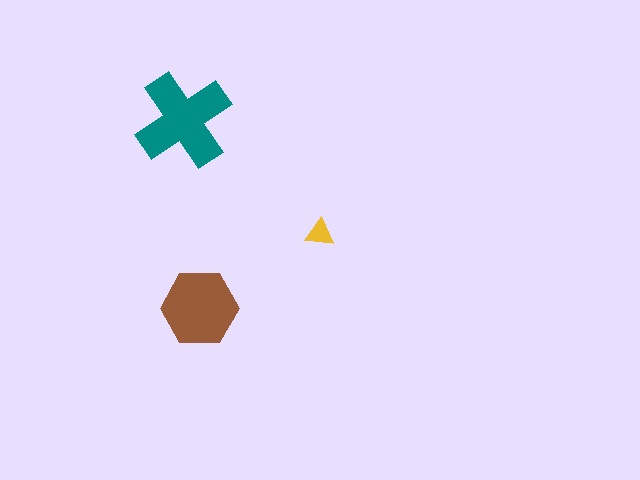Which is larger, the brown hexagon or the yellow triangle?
The brown hexagon.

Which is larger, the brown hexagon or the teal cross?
The teal cross.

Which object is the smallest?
The yellow triangle.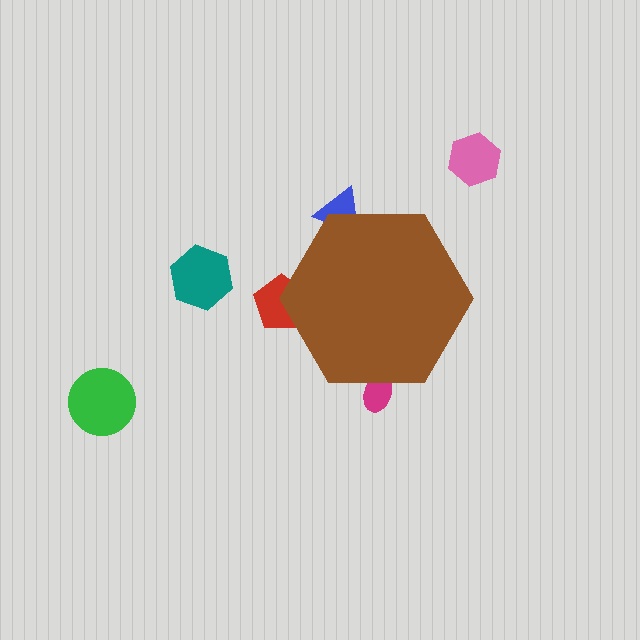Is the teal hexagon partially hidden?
No, the teal hexagon is fully visible.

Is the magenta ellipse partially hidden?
Yes, the magenta ellipse is partially hidden behind the brown hexagon.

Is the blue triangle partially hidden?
Yes, the blue triangle is partially hidden behind the brown hexagon.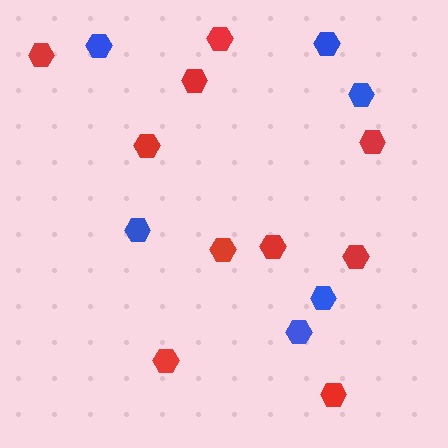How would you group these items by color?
There are 2 groups: one group of blue hexagons (6) and one group of red hexagons (10).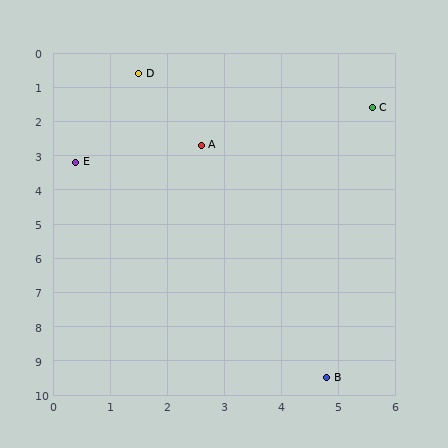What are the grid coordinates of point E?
Point E is at approximately (0.4, 3.2).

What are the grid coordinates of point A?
Point A is at approximately (2.6, 2.7).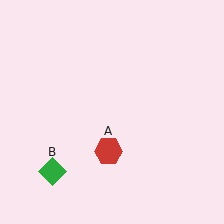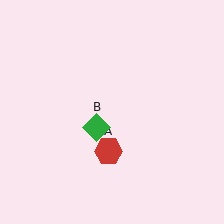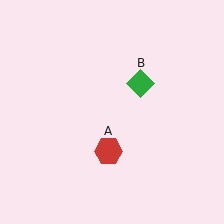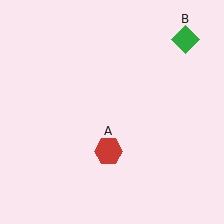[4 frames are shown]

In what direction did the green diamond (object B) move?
The green diamond (object B) moved up and to the right.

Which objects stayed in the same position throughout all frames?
Red hexagon (object A) remained stationary.